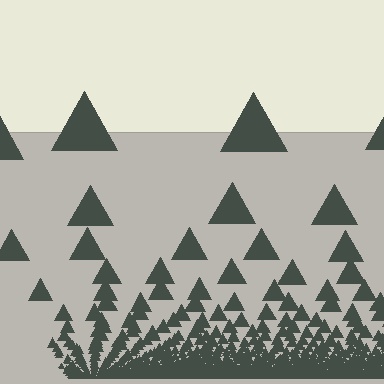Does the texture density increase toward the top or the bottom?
Density increases toward the bottom.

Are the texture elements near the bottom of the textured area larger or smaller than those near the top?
Smaller. The gradient is inverted — elements near the bottom are smaller and denser.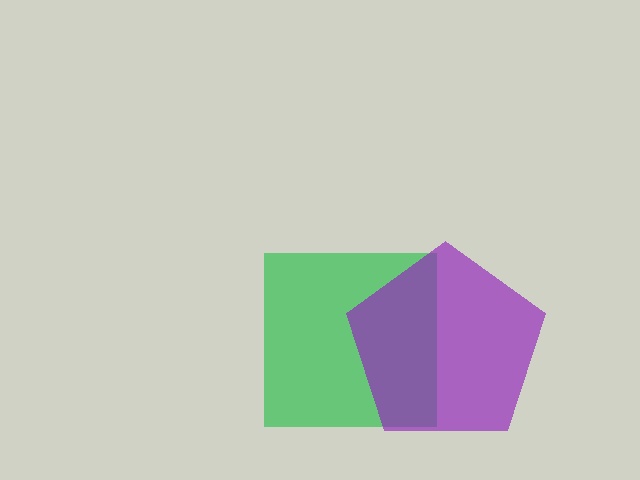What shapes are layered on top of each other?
The layered shapes are: a green square, a purple pentagon.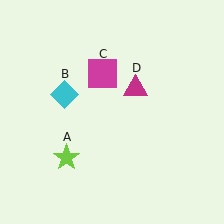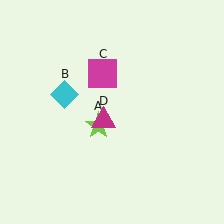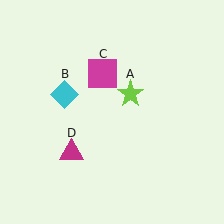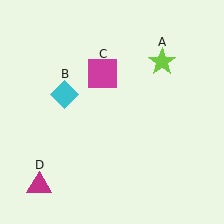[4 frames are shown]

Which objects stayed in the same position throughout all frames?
Cyan diamond (object B) and magenta square (object C) remained stationary.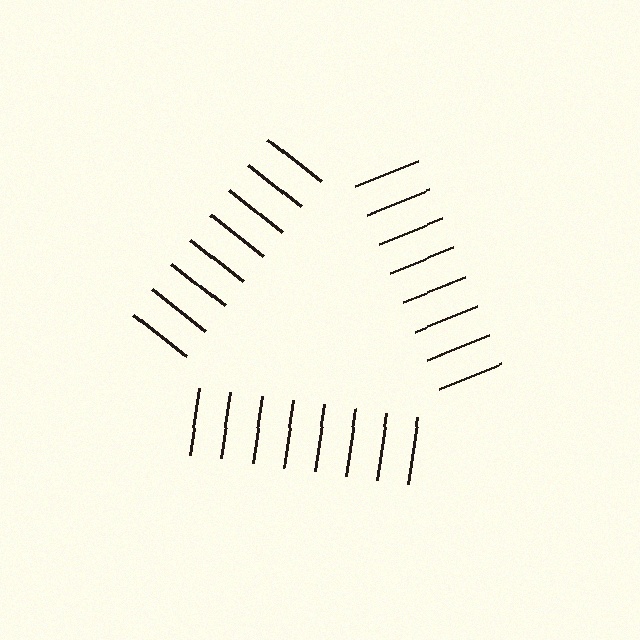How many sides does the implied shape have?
3 sides — the line-ends trace a triangle.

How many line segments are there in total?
24 — 8 along each of the 3 edges.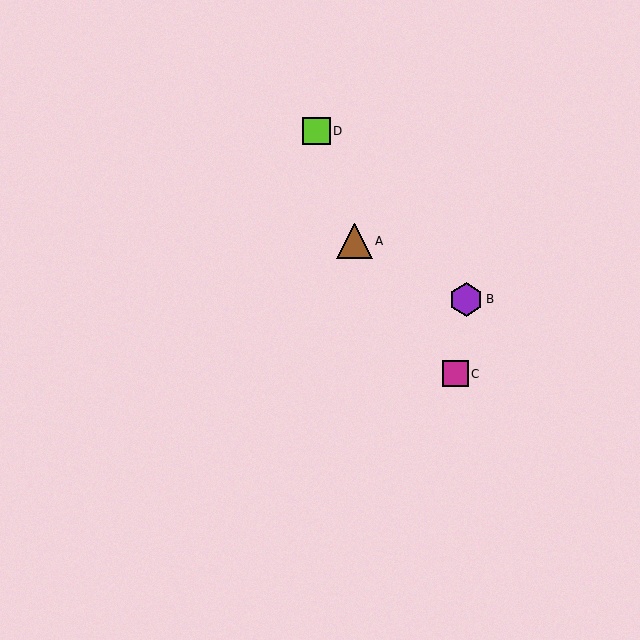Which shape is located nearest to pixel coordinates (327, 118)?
The lime square (labeled D) at (317, 131) is nearest to that location.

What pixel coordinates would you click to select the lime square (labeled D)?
Click at (317, 131) to select the lime square D.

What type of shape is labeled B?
Shape B is a purple hexagon.